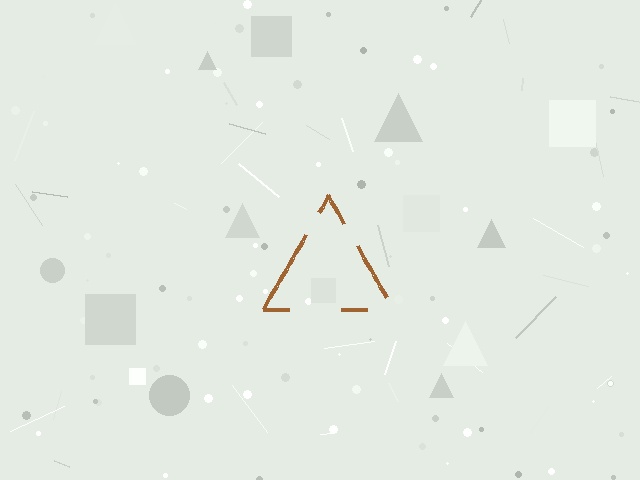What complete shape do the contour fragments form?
The contour fragments form a triangle.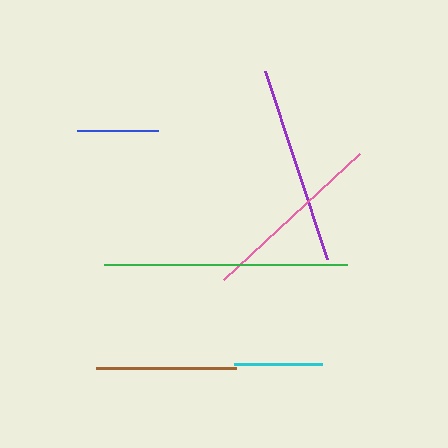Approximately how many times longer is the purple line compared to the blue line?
The purple line is approximately 2.4 times the length of the blue line.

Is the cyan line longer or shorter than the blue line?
The cyan line is longer than the blue line.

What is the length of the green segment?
The green segment is approximately 243 pixels long.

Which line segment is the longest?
The green line is the longest at approximately 243 pixels.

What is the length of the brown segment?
The brown segment is approximately 140 pixels long.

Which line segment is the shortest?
The blue line is the shortest at approximately 81 pixels.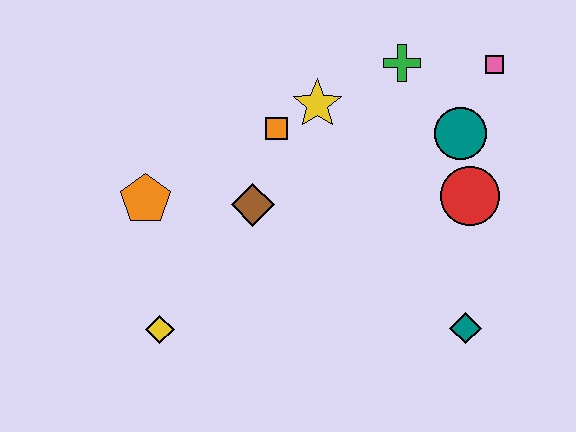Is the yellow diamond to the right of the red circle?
No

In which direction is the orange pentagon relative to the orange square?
The orange pentagon is to the left of the orange square.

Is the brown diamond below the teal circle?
Yes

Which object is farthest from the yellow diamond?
The pink square is farthest from the yellow diamond.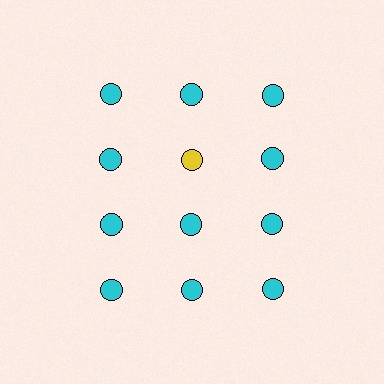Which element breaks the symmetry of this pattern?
The yellow circle in the second row, second from left column breaks the symmetry. All other shapes are cyan circles.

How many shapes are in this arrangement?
There are 12 shapes arranged in a grid pattern.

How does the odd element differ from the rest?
It has a different color: yellow instead of cyan.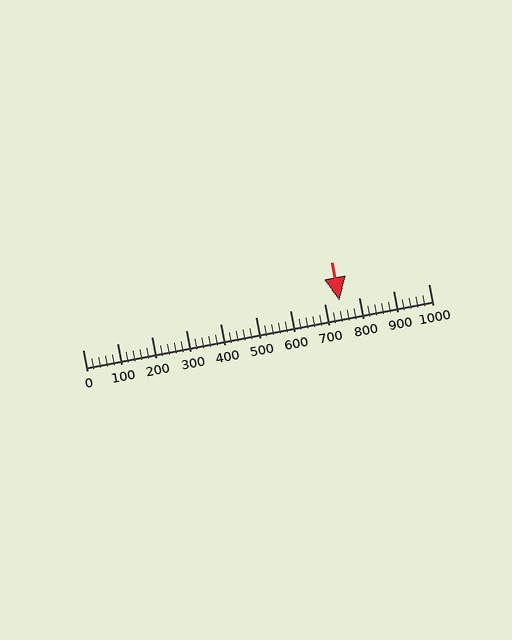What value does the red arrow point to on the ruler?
The red arrow points to approximately 742.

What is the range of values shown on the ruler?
The ruler shows values from 0 to 1000.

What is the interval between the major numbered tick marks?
The major tick marks are spaced 100 units apart.